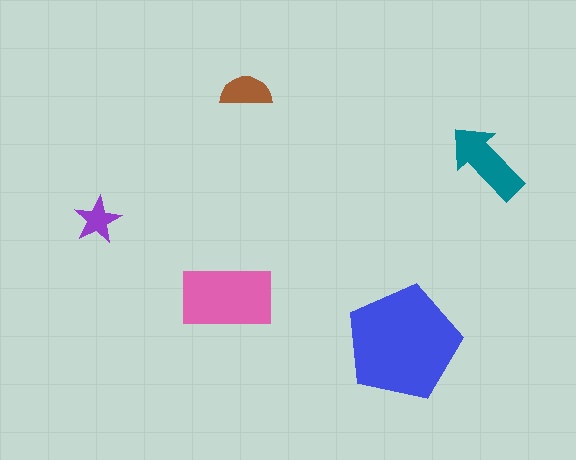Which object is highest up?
The brown semicircle is topmost.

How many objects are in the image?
There are 5 objects in the image.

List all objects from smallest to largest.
The purple star, the brown semicircle, the teal arrow, the pink rectangle, the blue pentagon.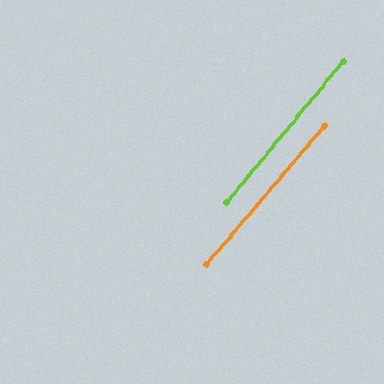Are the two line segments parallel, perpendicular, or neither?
Parallel — their directions differ by only 0.6°.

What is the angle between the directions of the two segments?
Approximately 1 degree.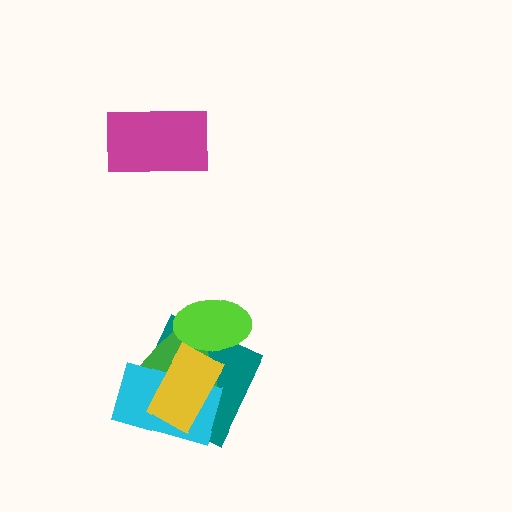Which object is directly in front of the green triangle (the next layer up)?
The lime ellipse is directly in front of the green triangle.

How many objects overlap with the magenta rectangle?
0 objects overlap with the magenta rectangle.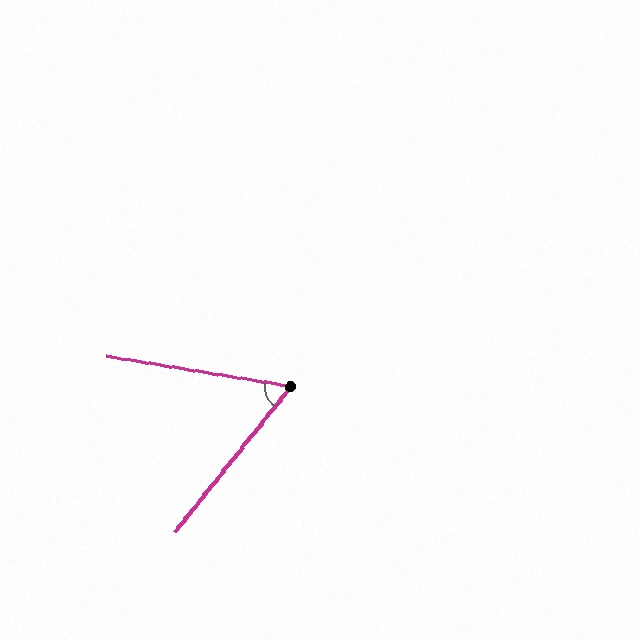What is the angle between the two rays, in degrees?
Approximately 61 degrees.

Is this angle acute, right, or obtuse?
It is acute.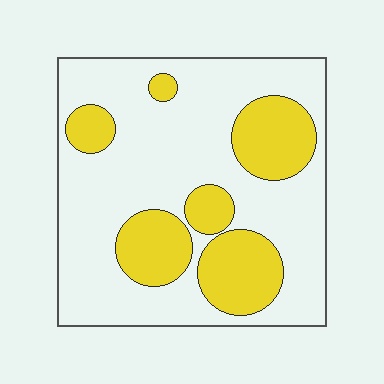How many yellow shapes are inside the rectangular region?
6.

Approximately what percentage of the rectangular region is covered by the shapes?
Approximately 30%.